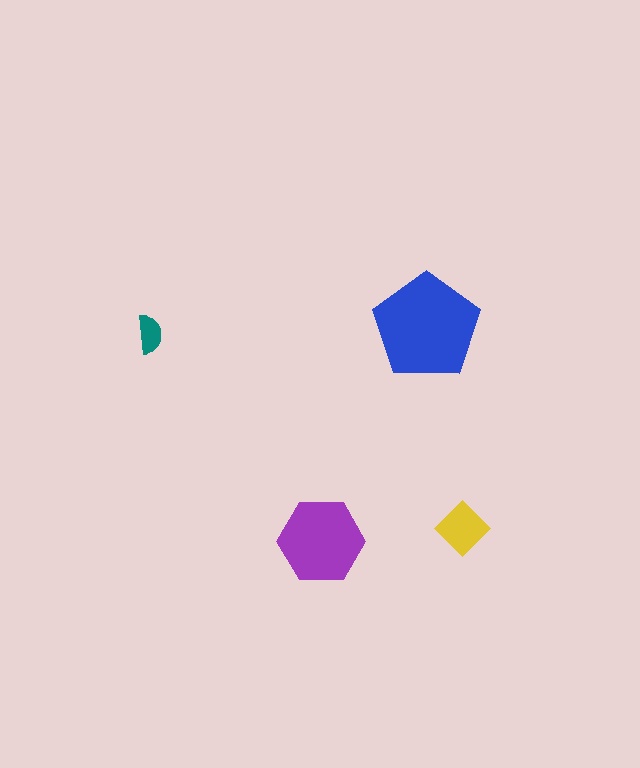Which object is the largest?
The blue pentagon.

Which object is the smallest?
The teal semicircle.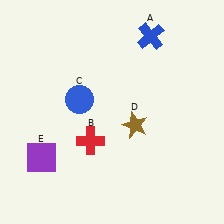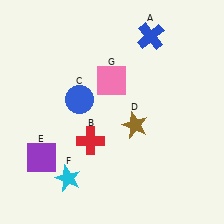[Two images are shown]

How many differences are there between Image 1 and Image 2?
There are 2 differences between the two images.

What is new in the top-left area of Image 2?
A pink square (G) was added in the top-left area of Image 2.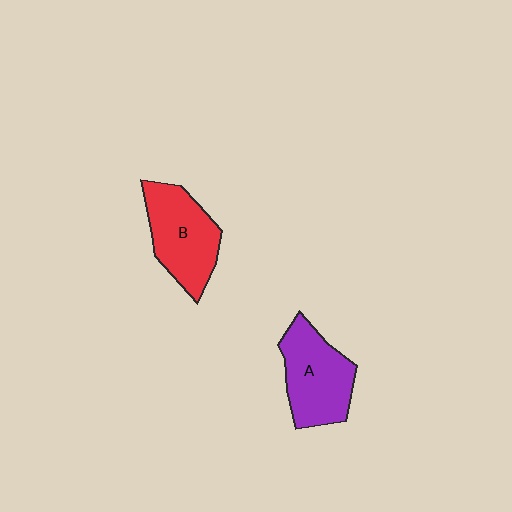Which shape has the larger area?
Shape B (red).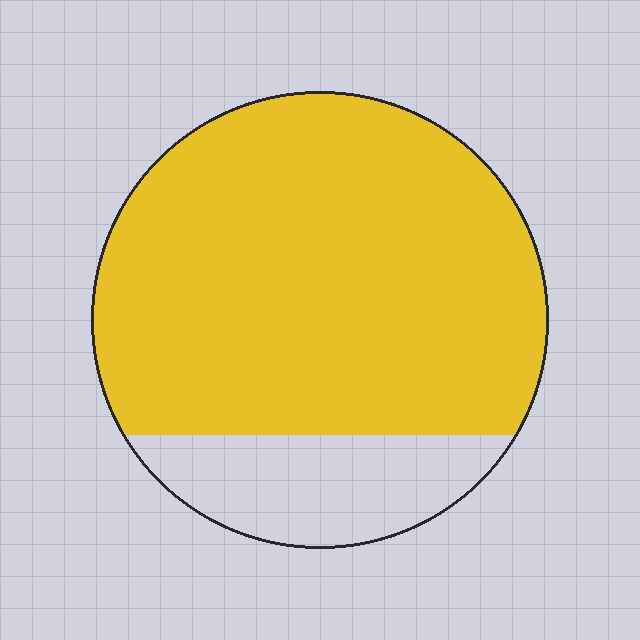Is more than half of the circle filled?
Yes.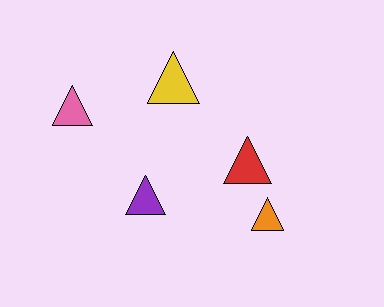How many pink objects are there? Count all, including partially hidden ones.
There is 1 pink object.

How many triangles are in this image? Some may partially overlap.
There are 5 triangles.